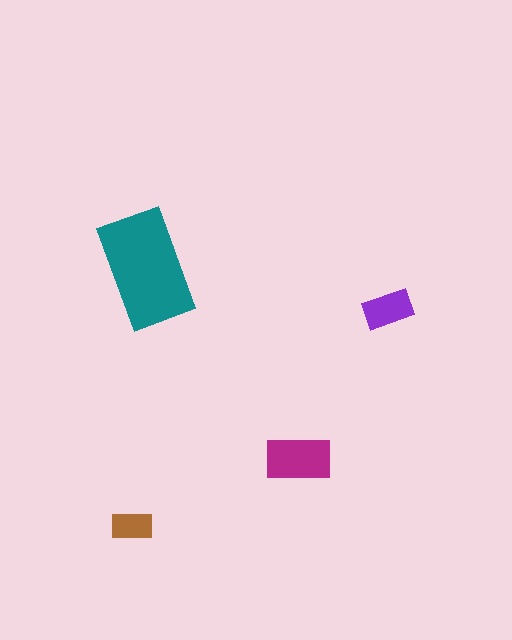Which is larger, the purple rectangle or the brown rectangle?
The purple one.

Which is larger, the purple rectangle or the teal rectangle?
The teal one.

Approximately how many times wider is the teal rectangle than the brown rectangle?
About 3 times wider.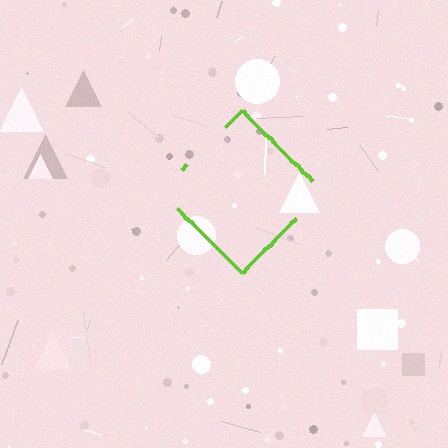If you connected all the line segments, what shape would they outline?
They would outline a diamond.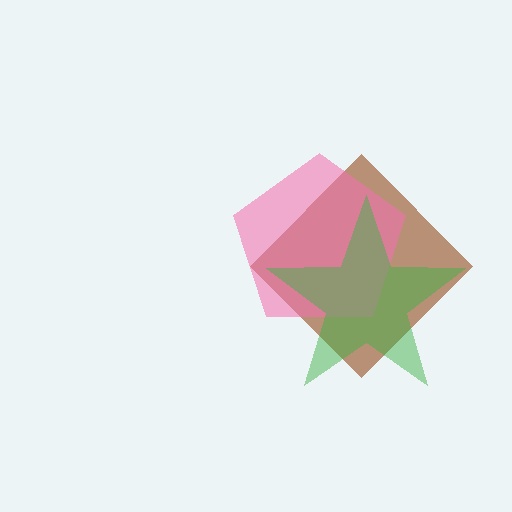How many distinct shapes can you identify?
There are 3 distinct shapes: a brown diamond, a pink pentagon, a green star.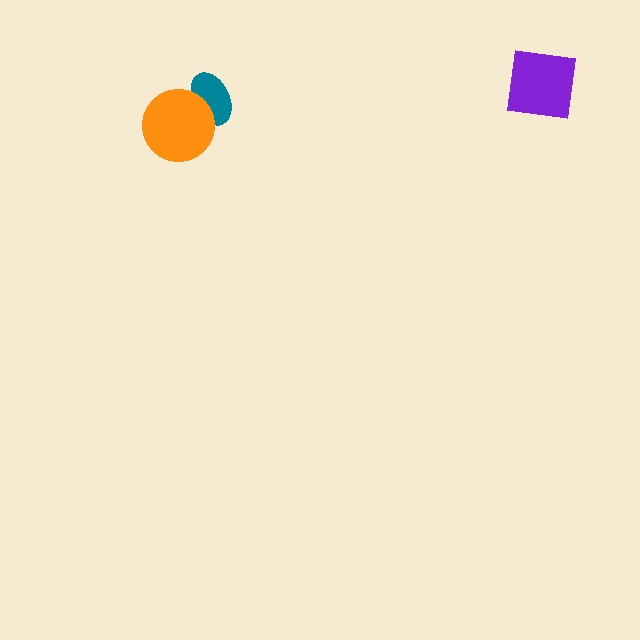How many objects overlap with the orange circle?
1 object overlaps with the orange circle.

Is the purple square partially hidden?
No, no other shape covers it.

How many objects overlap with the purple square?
0 objects overlap with the purple square.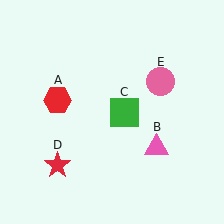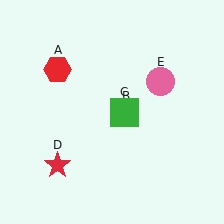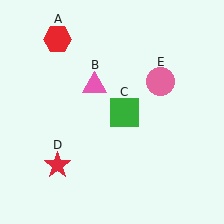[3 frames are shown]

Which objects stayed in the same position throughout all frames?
Green square (object C) and red star (object D) and pink circle (object E) remained stationary.